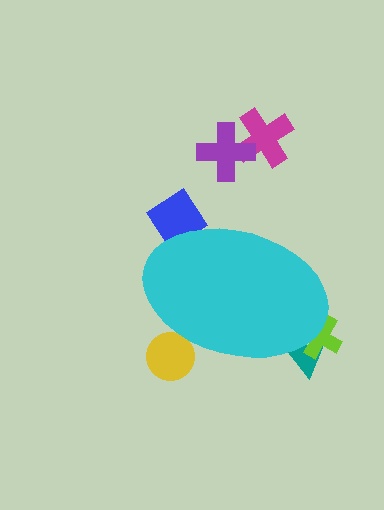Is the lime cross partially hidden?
Yes, the lime cross is partially hidden behind the cyan ellipse.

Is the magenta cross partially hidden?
No, the magenta cross is fully visible.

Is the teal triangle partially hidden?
Yes, the teal triangle is partially hidden behind the cyan ellipse.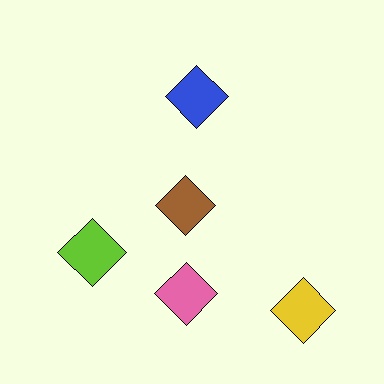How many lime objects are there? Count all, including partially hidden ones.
There is 1 lime object.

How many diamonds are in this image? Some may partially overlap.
There are 5 diamonds.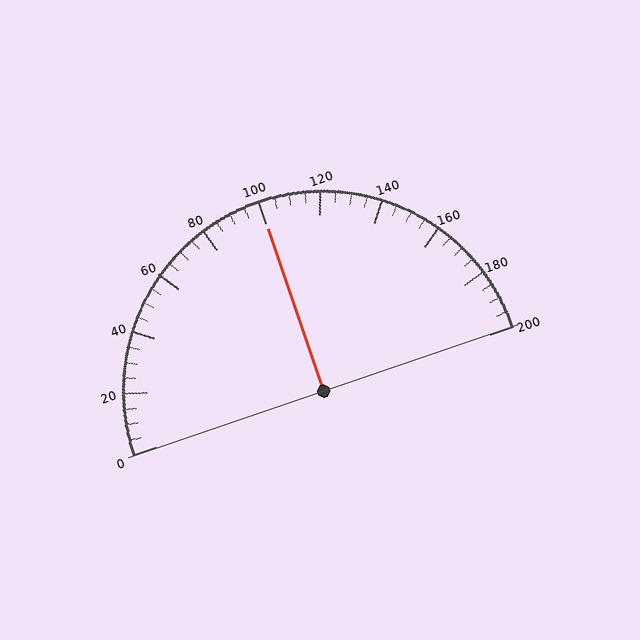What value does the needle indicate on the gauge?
The needle indicates approximately 100.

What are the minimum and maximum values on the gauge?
The gauge ranges from 0 to 200.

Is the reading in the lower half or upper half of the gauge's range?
The reading is in the upper half of the range (0 to 200).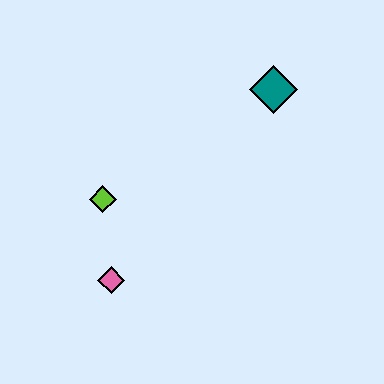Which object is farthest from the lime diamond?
The teal diamond is farthest from the lime diamond.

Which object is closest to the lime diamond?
The pink diamond is closest to the lime diamond.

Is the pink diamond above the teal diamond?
No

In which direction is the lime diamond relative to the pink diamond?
The lime diamond is above the pink diamond.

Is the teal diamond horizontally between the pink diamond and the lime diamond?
No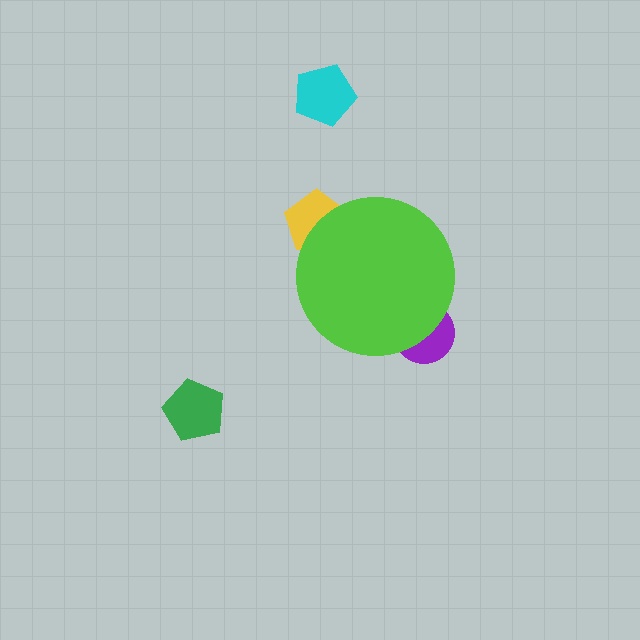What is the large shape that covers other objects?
A lime circle.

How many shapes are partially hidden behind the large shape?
2 shapes are partially hidden.